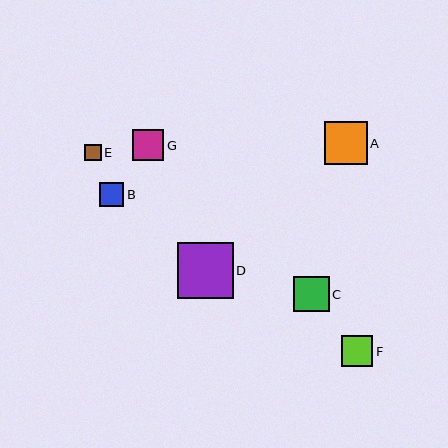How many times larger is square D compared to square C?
Square D is approximately 1.6 times the size of square C.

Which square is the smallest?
Square E is the smallest with a size of approximately 16 pixels.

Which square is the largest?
Square D is the largest with a size of approximately 56 pixels.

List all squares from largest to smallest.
From largest to smallest: D, A, C, G, F, B, E.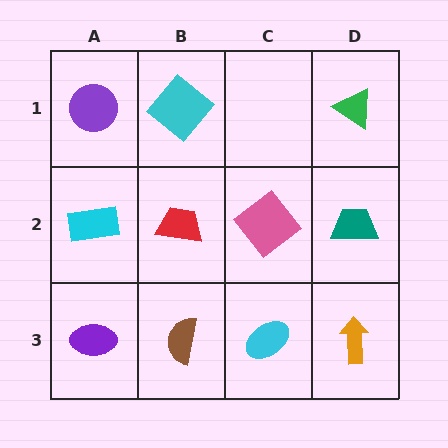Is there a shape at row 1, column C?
No, that cell is empty.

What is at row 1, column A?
A purple circle.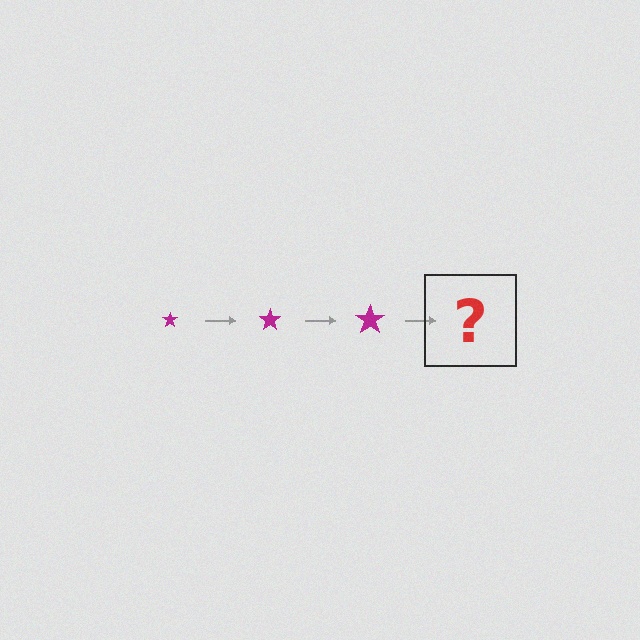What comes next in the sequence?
The next element should be a magenta star, larger than the previous one.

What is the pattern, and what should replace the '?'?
The pattern is that the star gets progressively larger each step. The '?' should be a magenta star, larger than the previous one.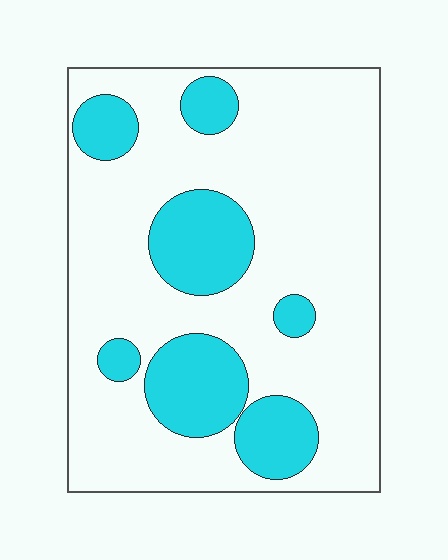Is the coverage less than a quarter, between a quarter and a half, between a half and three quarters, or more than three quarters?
Less than a quarter.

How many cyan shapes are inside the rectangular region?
7.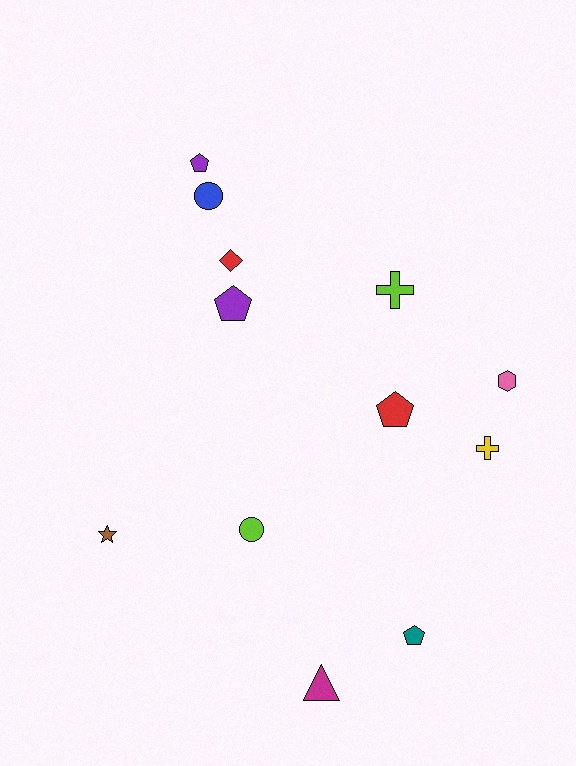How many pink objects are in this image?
There is 1 pink object.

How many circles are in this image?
There are 2 circles.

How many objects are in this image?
There are 12 objects.